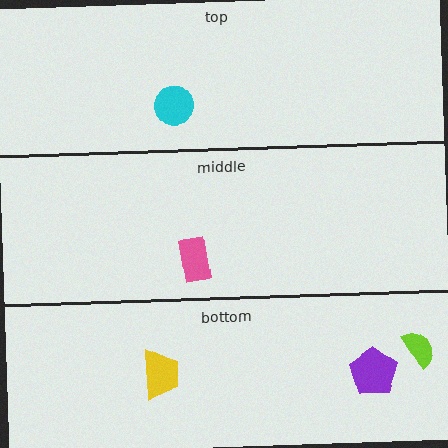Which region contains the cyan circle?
The top region.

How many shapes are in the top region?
1.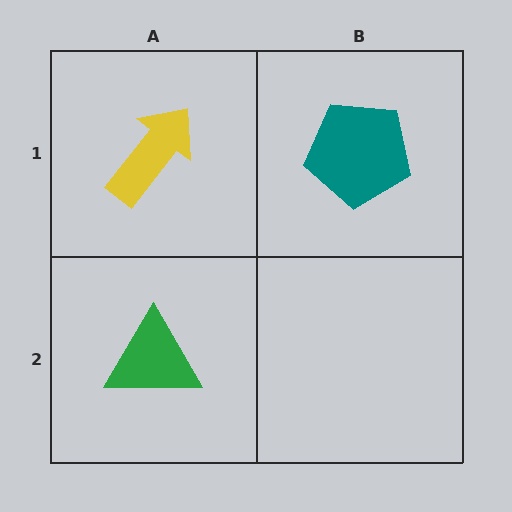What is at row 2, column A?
A green triangle.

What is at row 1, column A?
A yellow arrow.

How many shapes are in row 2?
1 shape.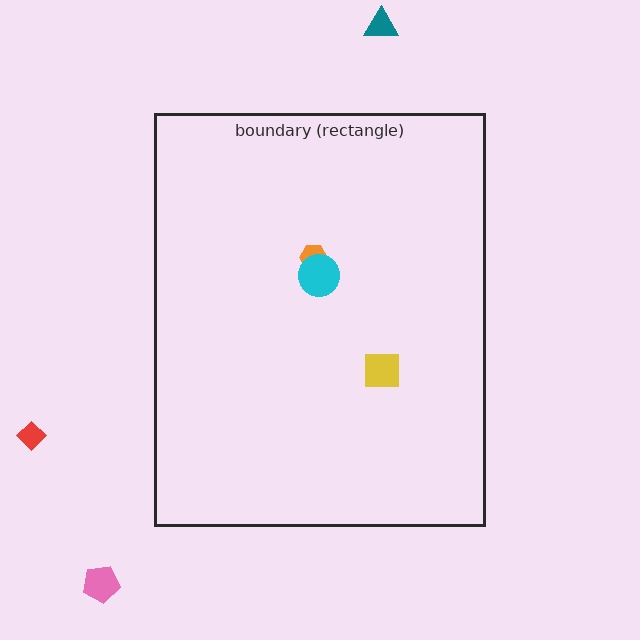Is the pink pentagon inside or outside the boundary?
Outside.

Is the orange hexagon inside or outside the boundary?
Inside.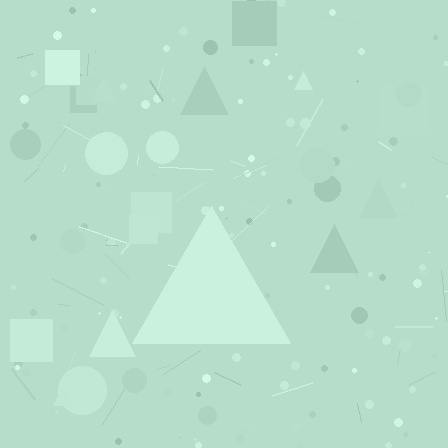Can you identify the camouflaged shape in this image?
The camouflaged shape is a triangle.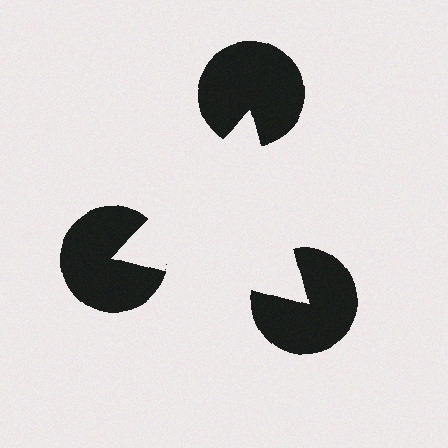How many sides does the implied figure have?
3 sides.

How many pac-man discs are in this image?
There are 3 — one at each vertex of the illusory triangle.